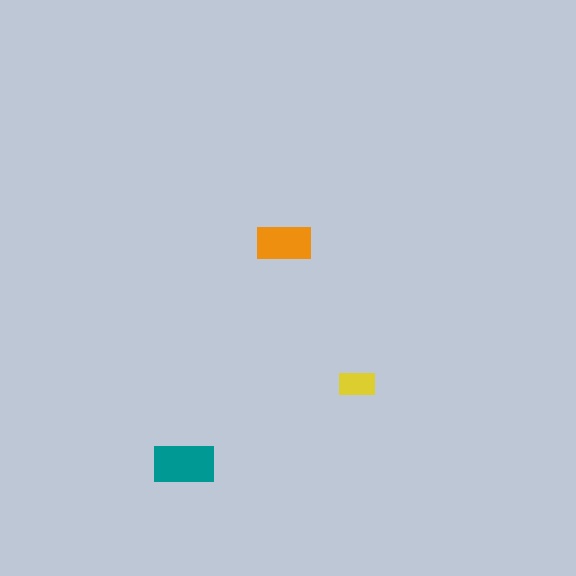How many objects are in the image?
There are 3 objects in the image.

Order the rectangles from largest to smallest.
the teal one, the orange one, the yellow one.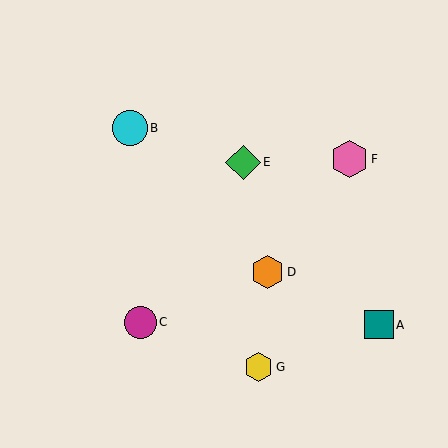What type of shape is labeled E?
Shape E is a green diamond.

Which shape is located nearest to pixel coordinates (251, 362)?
The yellow hexagon (labeled G) at (259, 367) is nearest to that location.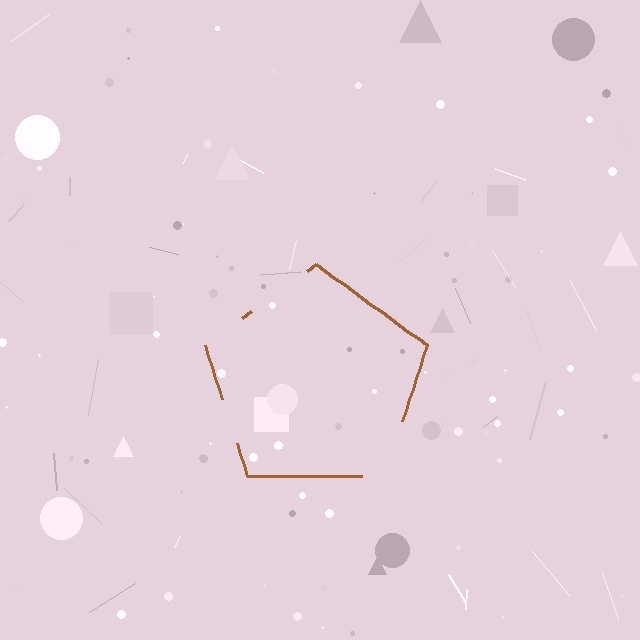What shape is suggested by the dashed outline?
The dashed outline suggests a pentagon.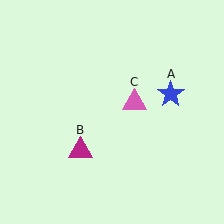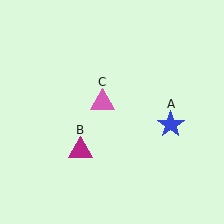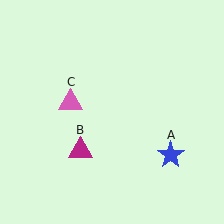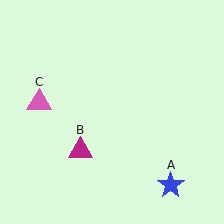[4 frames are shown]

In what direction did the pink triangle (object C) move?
The pink triangle (object C) moved left.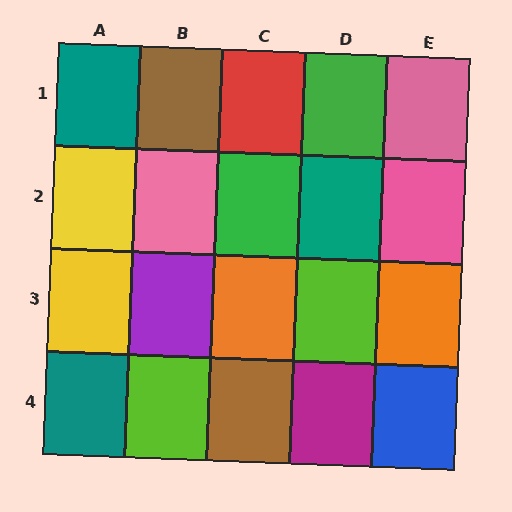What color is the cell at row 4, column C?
Brown.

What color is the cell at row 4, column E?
Blue.